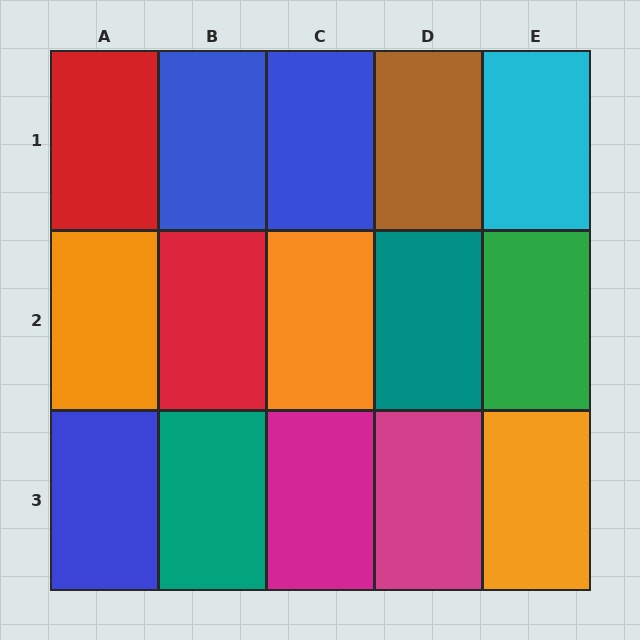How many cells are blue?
3 cells are blue.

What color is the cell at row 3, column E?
Orange.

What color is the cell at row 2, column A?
Orange.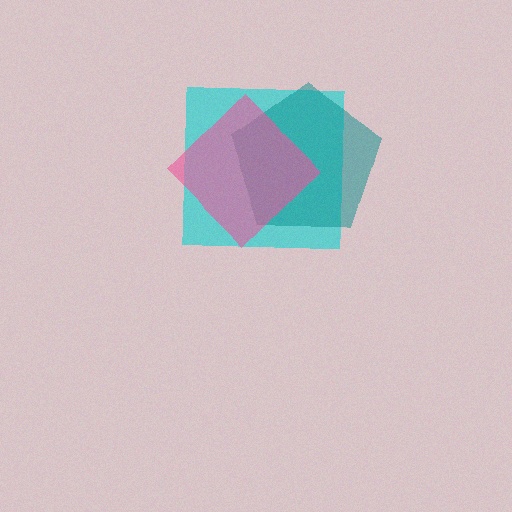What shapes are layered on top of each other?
The layered shapes are: a cyan square, a teal pentagon, a pink diamond.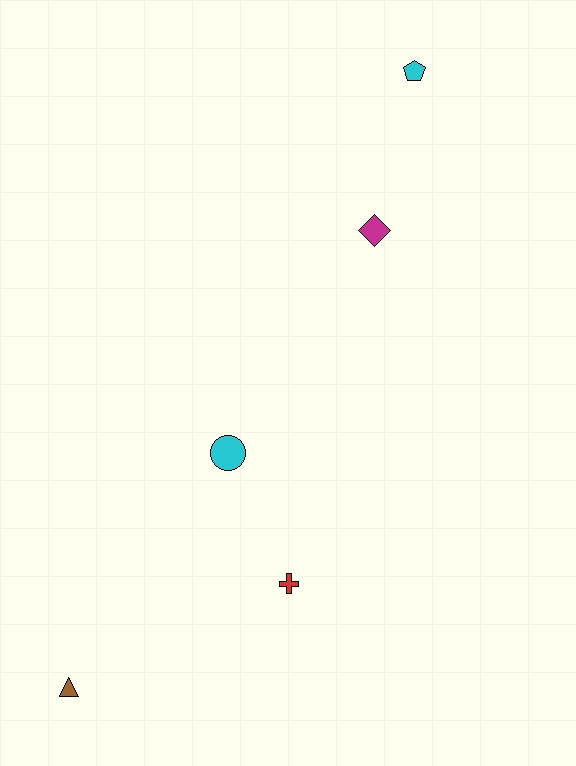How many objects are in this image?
There are 5 objects.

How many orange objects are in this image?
There are no orange objects.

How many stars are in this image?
There are no stars.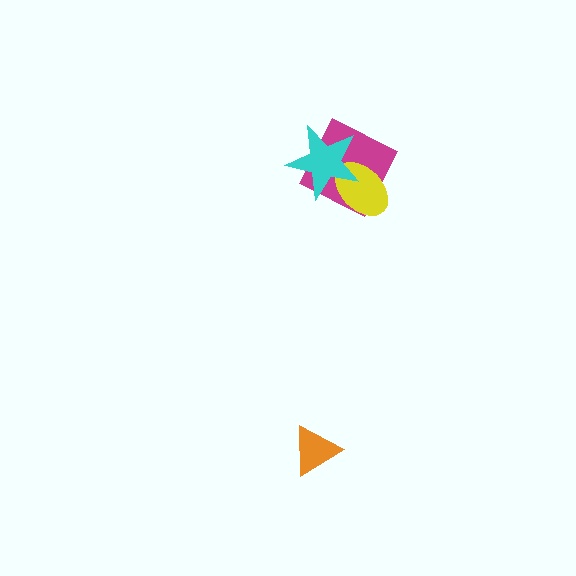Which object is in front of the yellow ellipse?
The cyan star is in front of the yellow ellipse.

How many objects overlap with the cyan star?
2 objects overlap with the cyan star.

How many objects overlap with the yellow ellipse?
2 objects overlap with the yellow ellipse.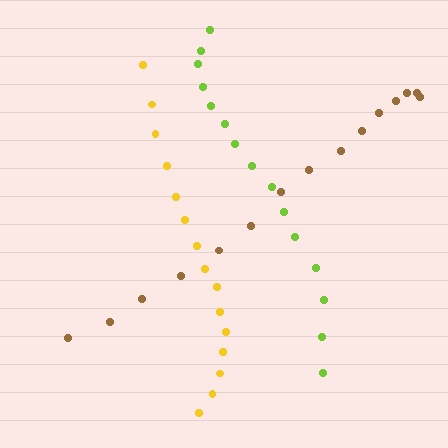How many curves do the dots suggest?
There are 3 distinct paths.